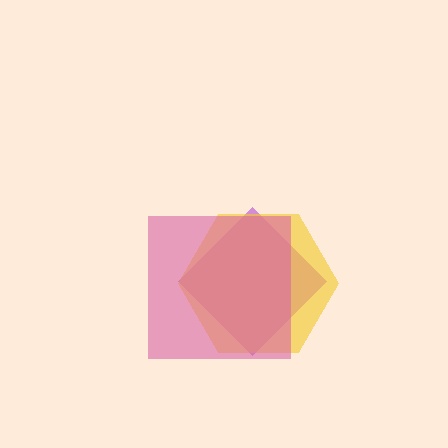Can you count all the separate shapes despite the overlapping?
Yes, there are 3 separate shapes.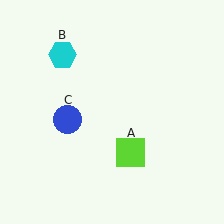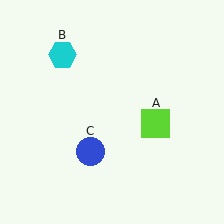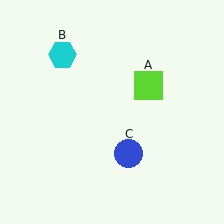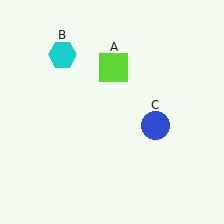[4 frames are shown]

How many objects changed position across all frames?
2 objects changed position: lime square (object A), blue circle (object C).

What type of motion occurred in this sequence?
The lime square (object A), blue circle (object C) rotated counterclockwise around the center of the scene.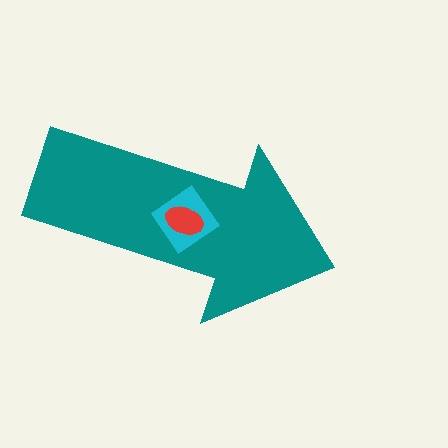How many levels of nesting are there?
3.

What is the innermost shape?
The red ellipse.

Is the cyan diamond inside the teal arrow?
Yes.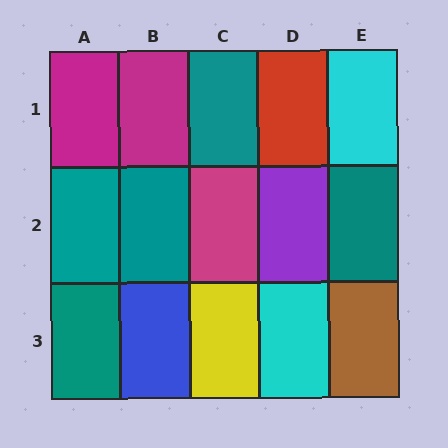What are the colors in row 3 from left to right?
Teal, blue, yellow, cyan, brown.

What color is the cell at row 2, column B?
Teal.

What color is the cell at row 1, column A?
Magenta.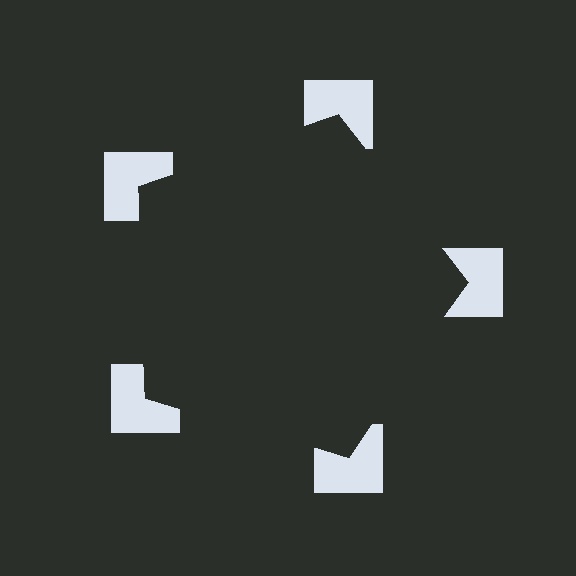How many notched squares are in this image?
There are 5 — one at each vertex of the illusory pentagon.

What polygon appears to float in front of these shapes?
An illusory pentagon — its edges are inferred from the aligned wedge cuts in the notched squares, not physically drawn.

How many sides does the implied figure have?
5 sides.